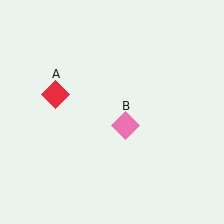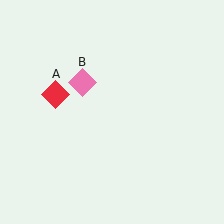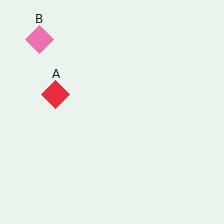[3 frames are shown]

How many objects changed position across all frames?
1 object changed position: pink diamond (object B).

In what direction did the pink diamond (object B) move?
The pink diamond (object B) moved up and to the left.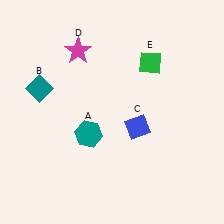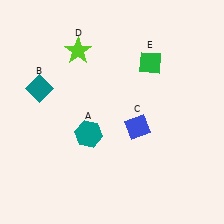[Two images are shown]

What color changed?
The star (D) changed from magenta in Image 1 to lime in Image 2.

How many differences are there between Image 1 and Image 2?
There is 1 difference between the two images.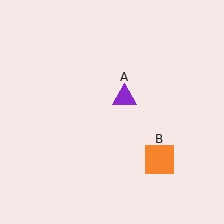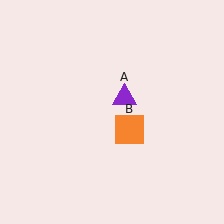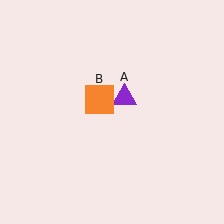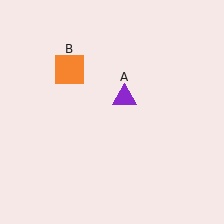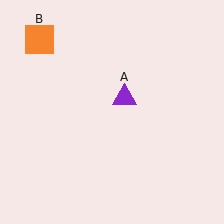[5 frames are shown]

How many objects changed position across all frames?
1 object changed position: orange square (object B).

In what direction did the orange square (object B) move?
The orange square (object B) moved up and to the left.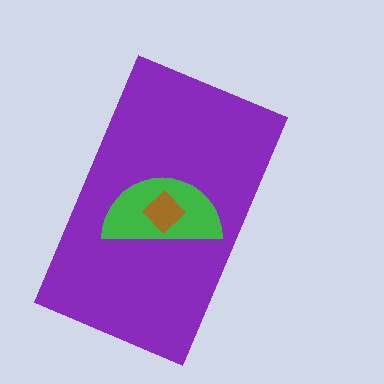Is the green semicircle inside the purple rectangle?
Yes.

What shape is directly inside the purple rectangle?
The green semicircle.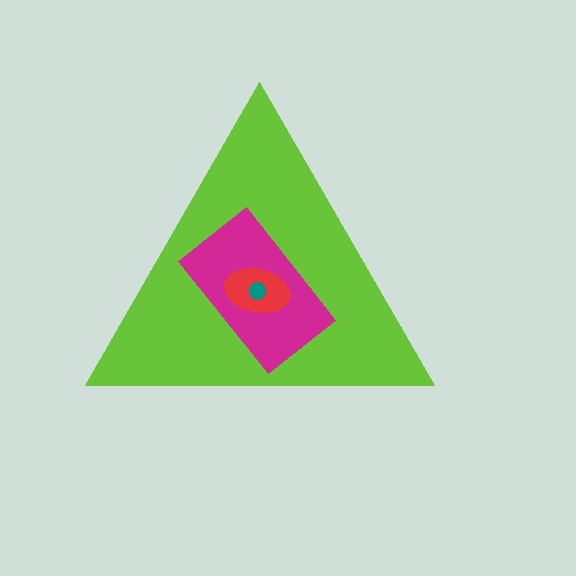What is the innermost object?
The teal circle.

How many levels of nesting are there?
4.